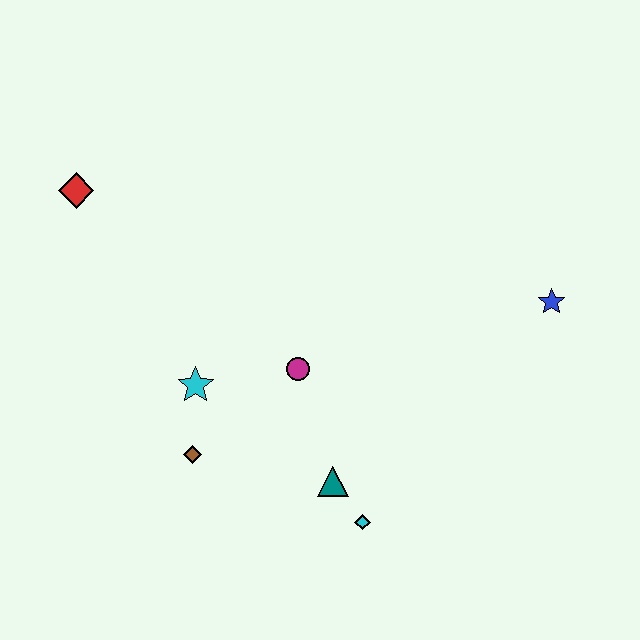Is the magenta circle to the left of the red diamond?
No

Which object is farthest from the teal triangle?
The red diamond is farthest from the teal triangle.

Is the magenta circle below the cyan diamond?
No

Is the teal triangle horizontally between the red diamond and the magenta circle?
No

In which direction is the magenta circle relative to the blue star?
The magenta circle is to the left of the blue star.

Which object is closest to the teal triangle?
The cyan diamond is closest to the teal triangle.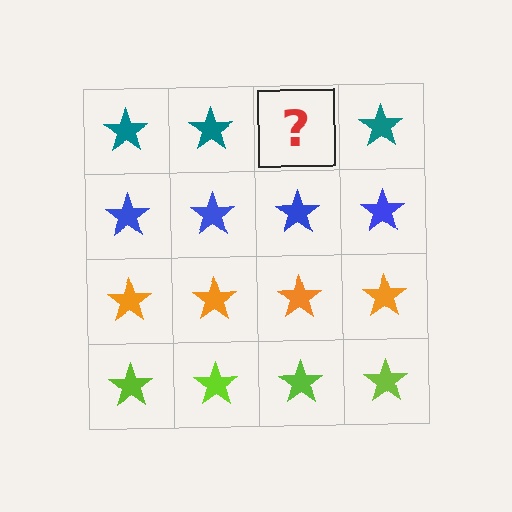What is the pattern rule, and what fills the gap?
The rule is that each row has a consistent color. The gap should be filled with a teal star.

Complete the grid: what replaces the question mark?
The question mark should be replaced with a teal star.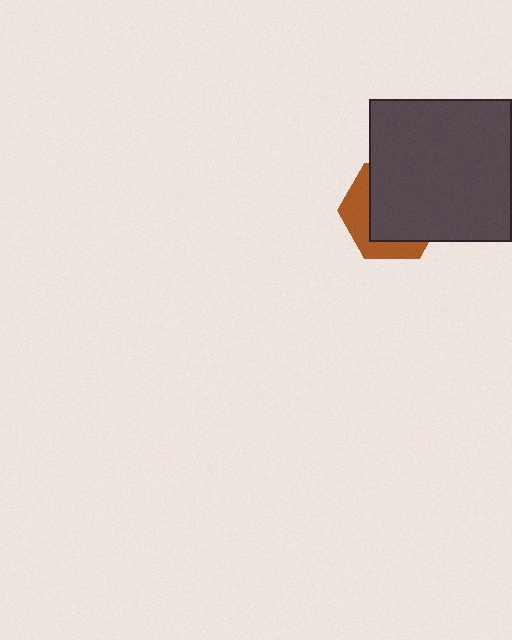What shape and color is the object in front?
The object in front is a dark gray square.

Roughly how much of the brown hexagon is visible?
A small part of it is visible (roughly 35%).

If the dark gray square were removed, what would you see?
You would see the complete brown hexagon.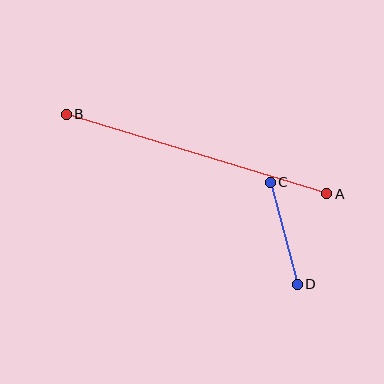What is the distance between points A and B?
The distance is approximately 272 pixels.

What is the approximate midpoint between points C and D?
The midpoint is at approximately (284, 233) pixels.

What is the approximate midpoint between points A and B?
The midpoint is at approximately (196, 154) pixels.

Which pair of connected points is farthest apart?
Points A and B are farthest apart.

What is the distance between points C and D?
The distance is approximately 106 pixels.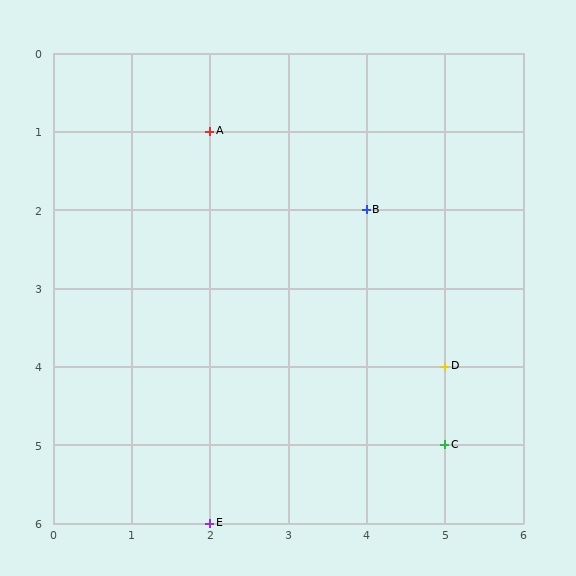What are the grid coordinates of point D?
Point D is at grid coordinates (5, 4).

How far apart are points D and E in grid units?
Points D and E are 3 columns and 2 rows apart (about 3.6 grid units diagonally).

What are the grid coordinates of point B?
Point B is at grid coordinates (4, 2).